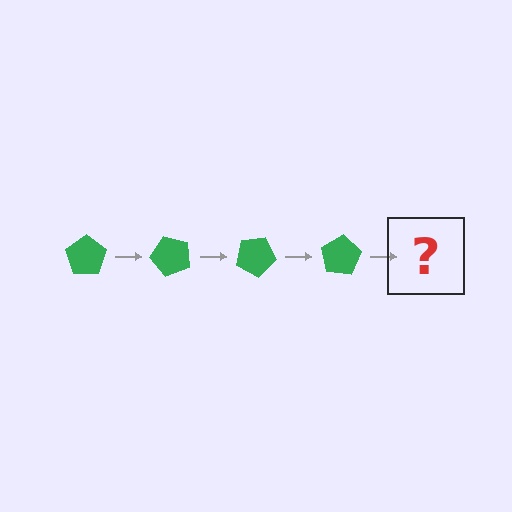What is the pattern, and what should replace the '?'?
The pattern is that the pentagon rotates 50 degrees each step. The '?' should be a green pentagon rotated 200 degrees.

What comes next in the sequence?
The next element should be a green pentagon rotated 200 degrees.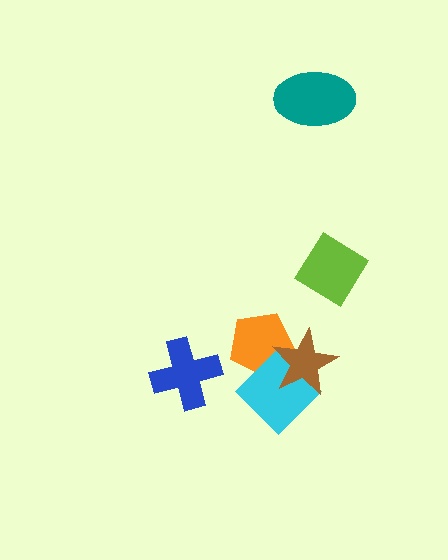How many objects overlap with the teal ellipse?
0 objects overlap with the teal ellipse.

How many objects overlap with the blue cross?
0 objects overlap with the blue cross.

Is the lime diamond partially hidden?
No, no other shape covers it.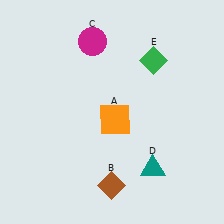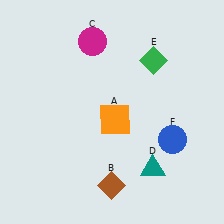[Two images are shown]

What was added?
A blue circle (F) was added in Image 2.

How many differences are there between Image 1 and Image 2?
There is 1 difference between the two images.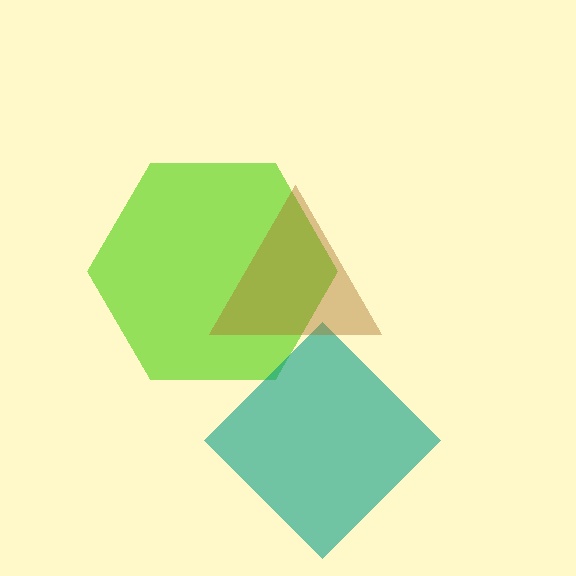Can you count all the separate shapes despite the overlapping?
Yes, there are 3 separate shapes.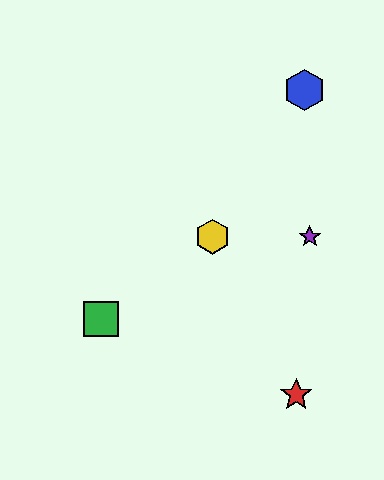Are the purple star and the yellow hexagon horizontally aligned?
Yes, both are at y≈237.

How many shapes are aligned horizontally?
2 shapes (the yellow hexagon, the purple star) are aligned horizontally.